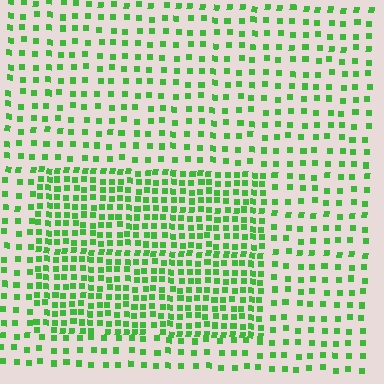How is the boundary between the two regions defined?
The boundary is defined by a change in element density (approximately 2.1x ratio). All elements are the same color, size, and shape.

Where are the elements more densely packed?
The elements are more densely packed inside the rectangle boundary.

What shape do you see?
I see a rectangle.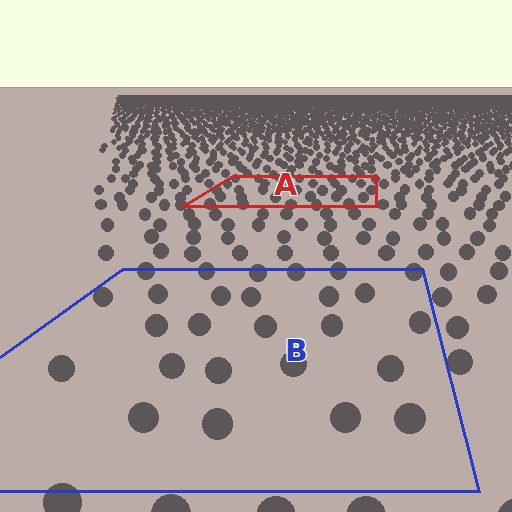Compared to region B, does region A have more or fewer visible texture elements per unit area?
Region A has more texture elements per unit area — they are packed more densely because it is farther away.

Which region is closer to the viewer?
Region B is closer. The texture elements there are larger and more spread out.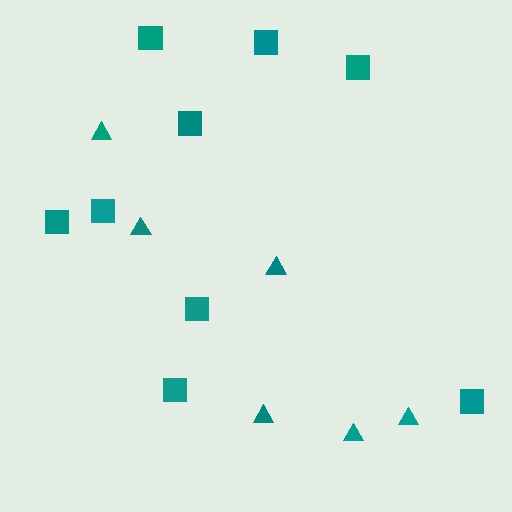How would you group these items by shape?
There are 2 groups: one group of triangles (6) and one group of squares (9).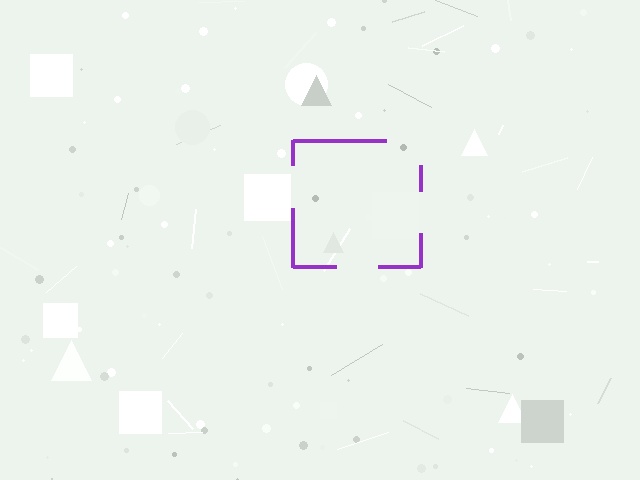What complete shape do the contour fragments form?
The contour fragments form a square.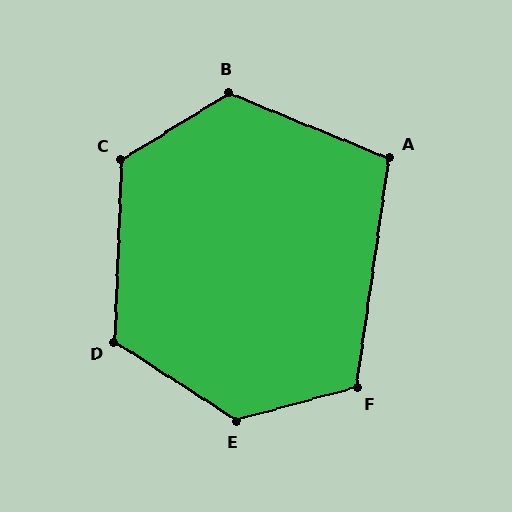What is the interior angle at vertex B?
Approximately 126 degrees (obtuse).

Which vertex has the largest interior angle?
E, at approximately 132 degrees.